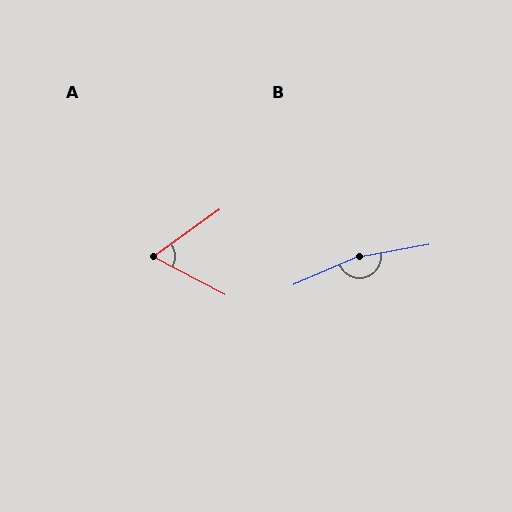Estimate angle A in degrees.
Approximately 63 degrees.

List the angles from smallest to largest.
A (63°), B (167°).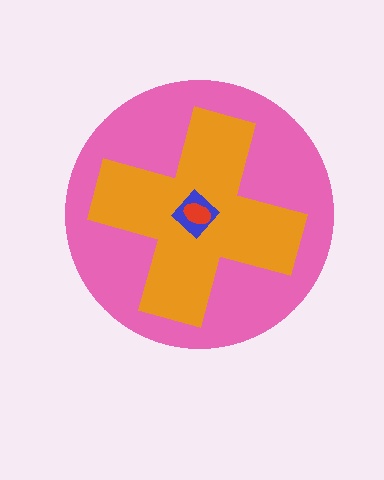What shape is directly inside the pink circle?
The orange cross.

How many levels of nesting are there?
4.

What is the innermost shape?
The red ellipse.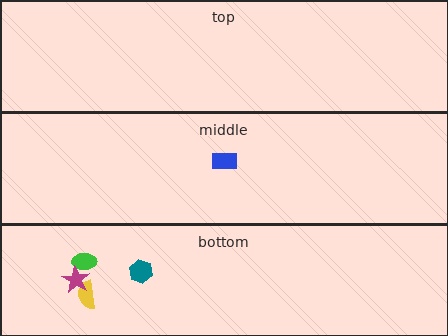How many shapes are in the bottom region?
4.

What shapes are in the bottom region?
The teal hexagon, the yellow semicircle, the green ellipse, the magenta star.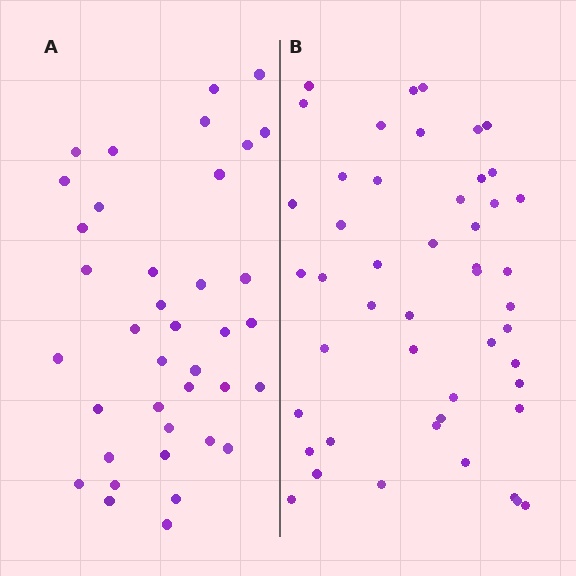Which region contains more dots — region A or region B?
Region B (the right region) has more dots.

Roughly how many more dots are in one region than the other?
Region B has roughly 10 or so more dots than region A.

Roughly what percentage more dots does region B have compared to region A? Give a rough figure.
About 25% more.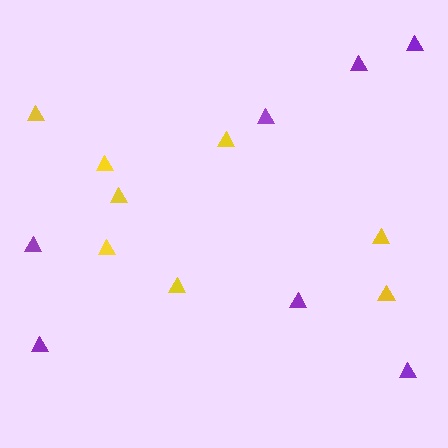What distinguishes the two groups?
There are 2 groups: one group of purple triangles (7) and one group of yellow triangles (8).